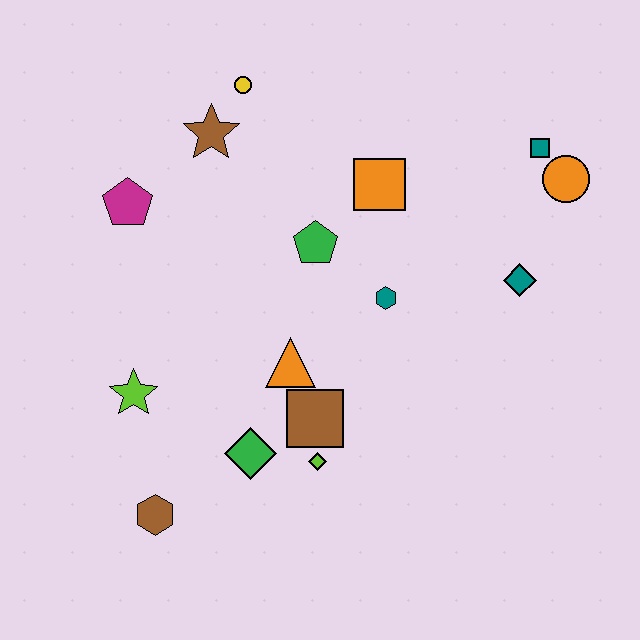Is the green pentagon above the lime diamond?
Yes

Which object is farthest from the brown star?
The brown hexagon is farthest from the brown star.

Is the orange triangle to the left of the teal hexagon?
Yes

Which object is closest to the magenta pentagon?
The brown star is closest to the magenta pentagon.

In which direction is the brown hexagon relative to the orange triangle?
The brown hexagon is below the orange triangle.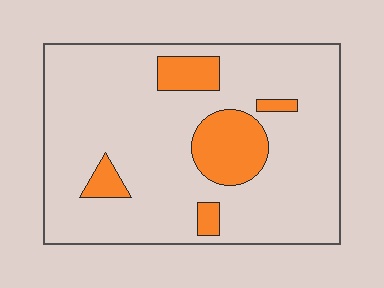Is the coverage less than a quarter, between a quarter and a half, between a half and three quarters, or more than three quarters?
Less than a quarter.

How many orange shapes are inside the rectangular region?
5.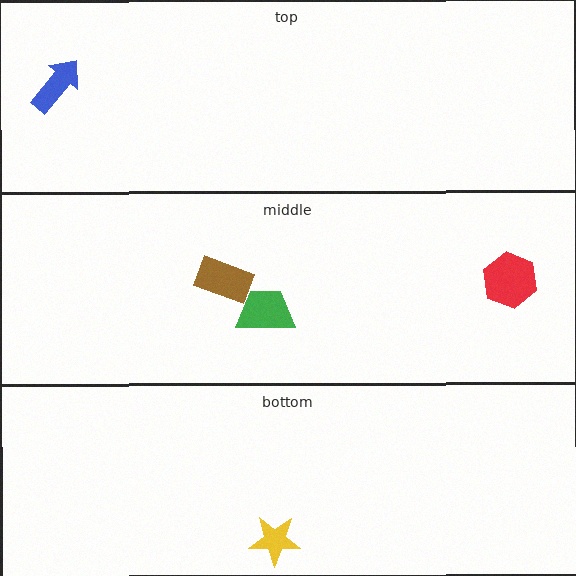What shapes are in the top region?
The blue arrow.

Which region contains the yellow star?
The bottom region.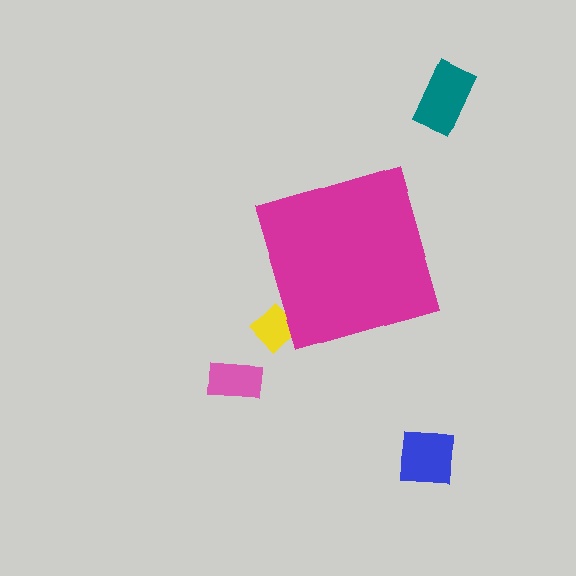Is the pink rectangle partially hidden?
No, the pink rectangle is fully visible.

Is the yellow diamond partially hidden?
Yes, the yellow diamond is partially hidden behind the magenta diamond.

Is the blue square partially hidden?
No, the blue square is fully visible.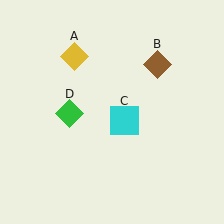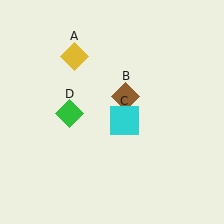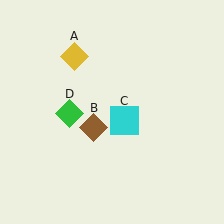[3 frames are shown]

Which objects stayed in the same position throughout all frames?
Yellow diamond (object A) and cyan square (object C) and green diamond (object D) remained stationary.